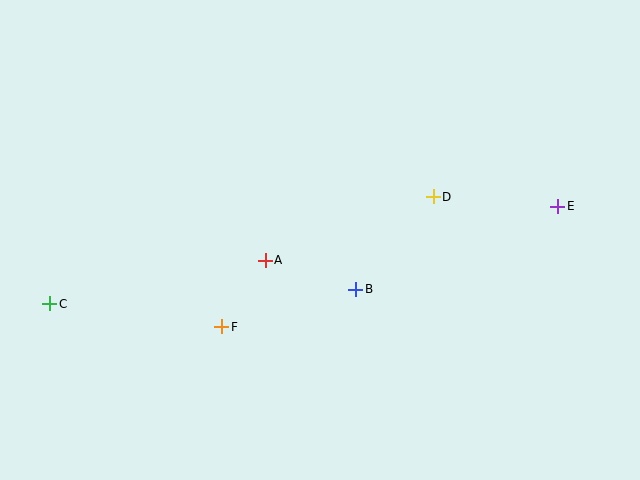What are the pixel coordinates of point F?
Point F is at (222, 327).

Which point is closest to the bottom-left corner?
Point C is closest to the bottom-left corner.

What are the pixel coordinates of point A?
Point A is at (265, 260).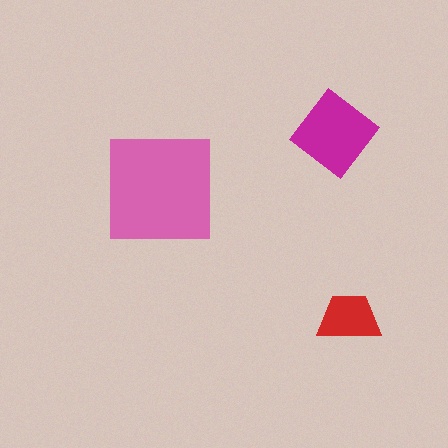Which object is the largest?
The pink square.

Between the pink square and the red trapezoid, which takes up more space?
The pink square.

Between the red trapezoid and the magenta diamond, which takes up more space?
The magenta diamond.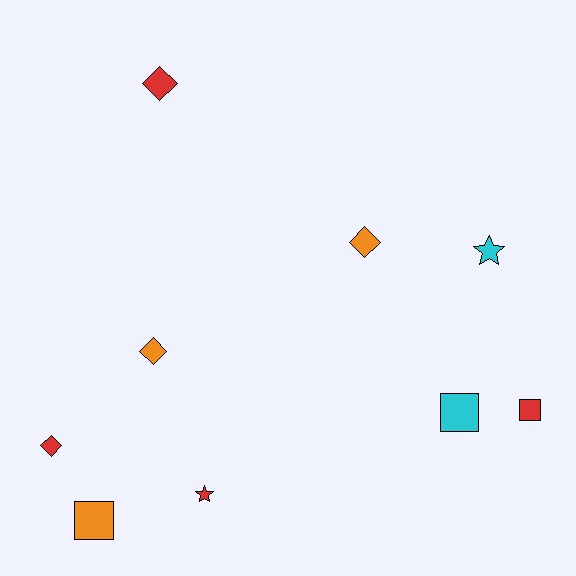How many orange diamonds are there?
There are 2 orange diamonds.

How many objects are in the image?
There are 9 objects.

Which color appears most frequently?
Red, with 4 objects.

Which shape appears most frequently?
Diamond, with 4 objects.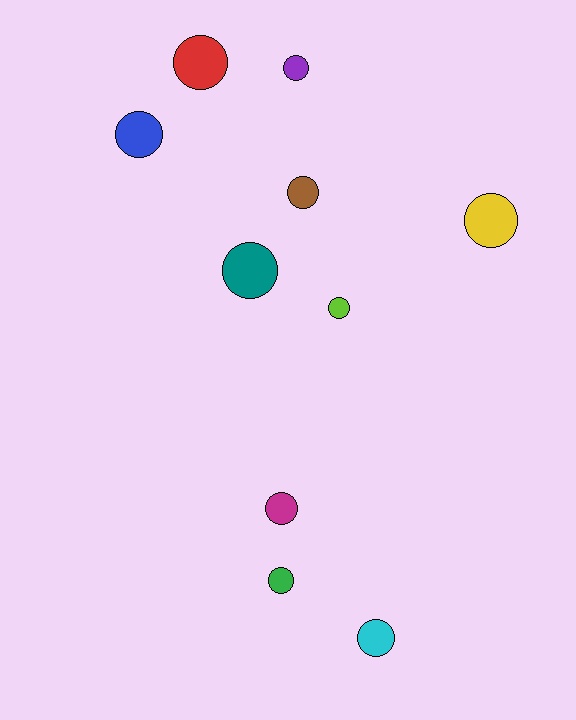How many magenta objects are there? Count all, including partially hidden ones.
There is 1 magenta object.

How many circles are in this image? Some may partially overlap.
There are 10 circles.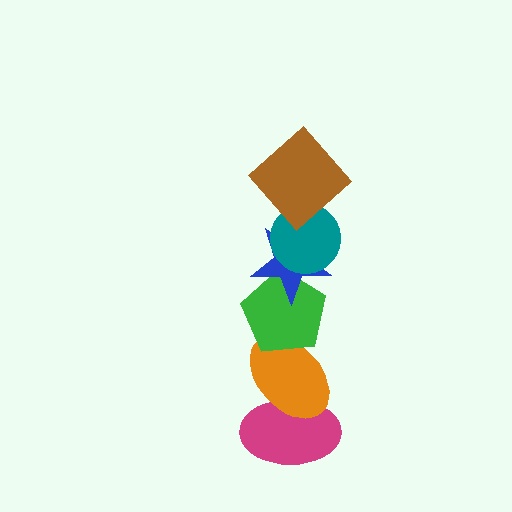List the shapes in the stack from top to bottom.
From top to bottom: the brown diamond, the teal circle, the blue star, the green pentagon, the orange ellipse, the magenta ellipse.